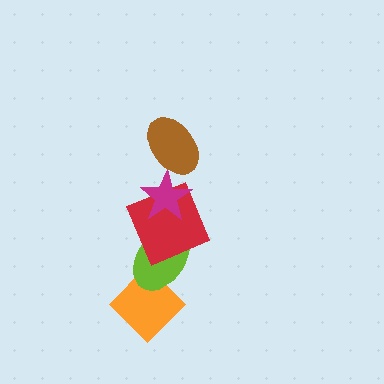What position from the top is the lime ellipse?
The lime ellipse is 4th from the top.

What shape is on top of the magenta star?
The brown ellipse is on top of the magenta star.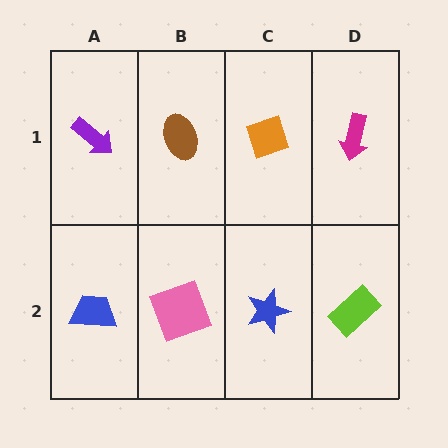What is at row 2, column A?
A blue trapezoid.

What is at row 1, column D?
A magenta arrow.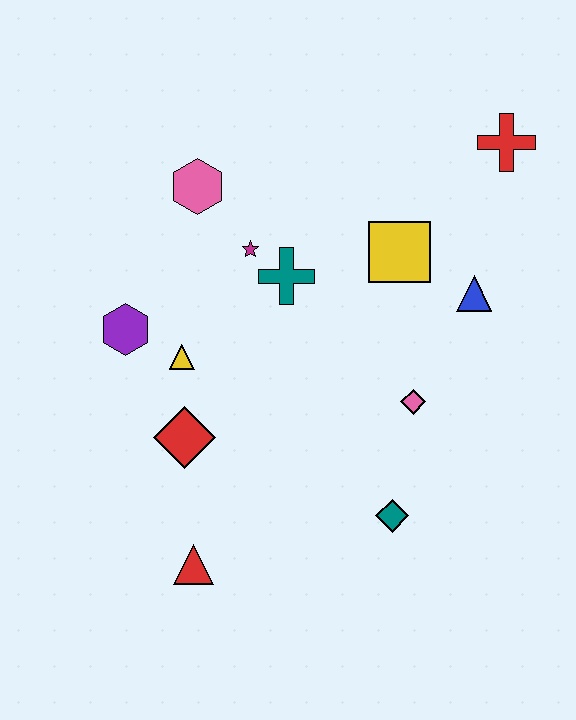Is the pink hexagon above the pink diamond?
Yes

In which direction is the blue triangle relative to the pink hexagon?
The blue triangle is to the right of the pink hexagon.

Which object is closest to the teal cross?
The magenta star is closest to the teal cross.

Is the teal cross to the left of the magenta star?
No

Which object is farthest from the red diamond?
The red cross is farthest from the red diamond.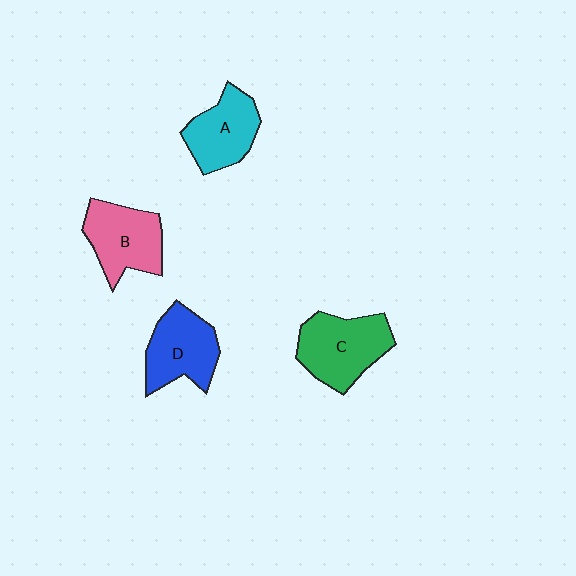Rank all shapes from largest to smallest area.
From largest to smallest: C (green), B (pink), D (blue), A (cyan).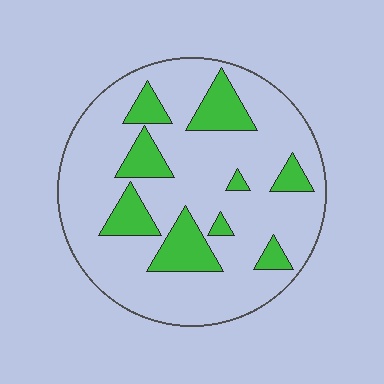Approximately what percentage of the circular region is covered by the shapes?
Approximately 20%.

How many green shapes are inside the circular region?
9.